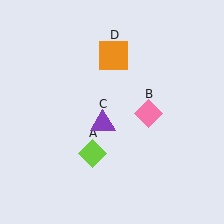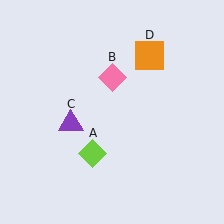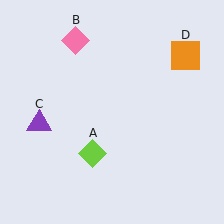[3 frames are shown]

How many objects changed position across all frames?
3 objects changed position: pink diamond (object B), purple triangle (object C), orange square (object D).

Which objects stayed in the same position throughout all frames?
Lime diamond (object A) remained stationary.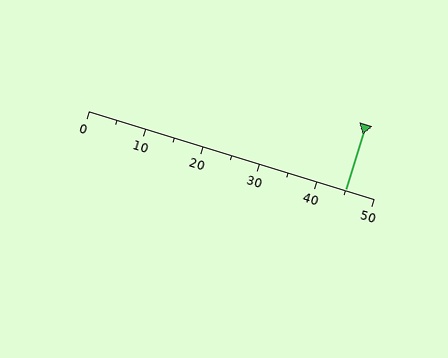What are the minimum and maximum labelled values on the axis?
The axis runs from 0 to 50.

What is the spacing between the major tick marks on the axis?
The major ticks are spaced 10 apart.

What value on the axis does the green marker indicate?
The marker indicates approximately 45.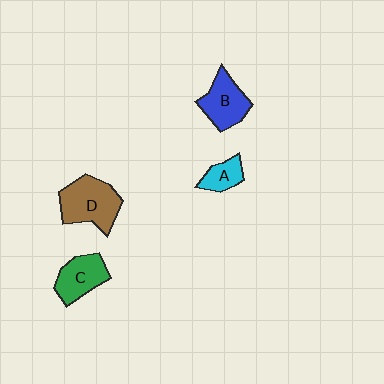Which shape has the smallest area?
Shape A (cyan).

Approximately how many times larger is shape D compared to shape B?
Approximately 1.3 times.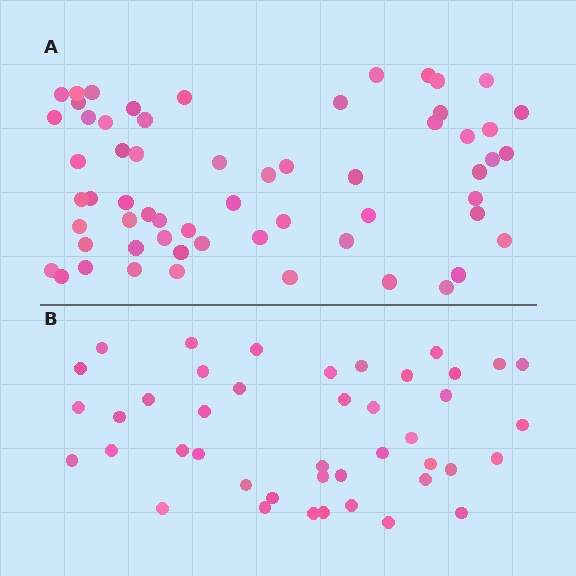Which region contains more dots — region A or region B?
Region A (the top region) has more dots.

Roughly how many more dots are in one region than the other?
Region A has approximately 15 more dots than region B.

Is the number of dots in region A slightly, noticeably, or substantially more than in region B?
Region A has noticeably more, but not dramatically so. The ratio is roughly 1.4 to 1.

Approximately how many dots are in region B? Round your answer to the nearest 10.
About 40 dots. (The exact count is 43, which rounds to 40.)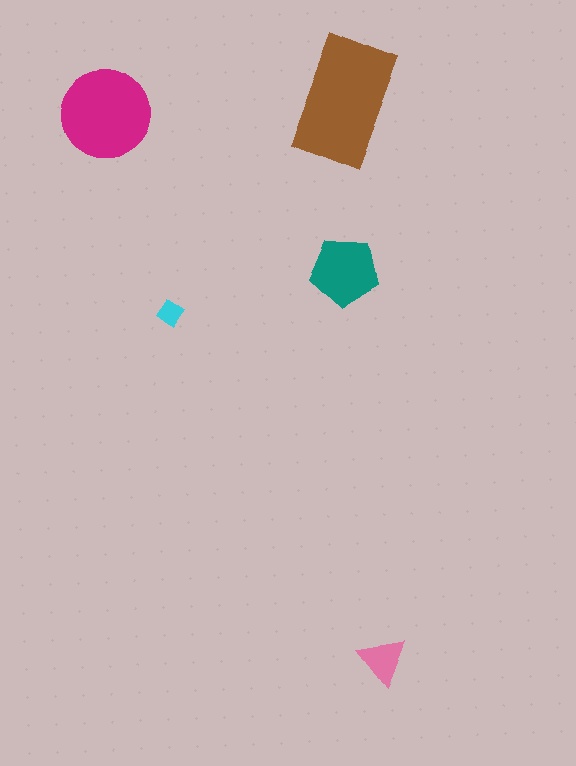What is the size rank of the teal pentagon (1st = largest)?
3rd.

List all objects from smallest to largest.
The cyan diamond, the pink triangle, the teal pentagon, the magenta circle, the brown rectangle.